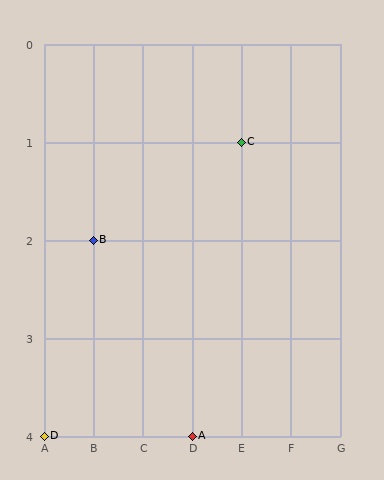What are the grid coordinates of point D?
Point D is at grid coordinates (A, 4).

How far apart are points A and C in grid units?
Points A and C are 1 column and 3 rows apart (about 3.2 grid units diagonally).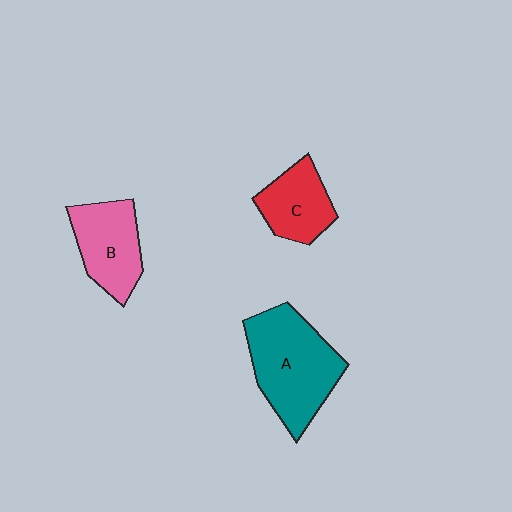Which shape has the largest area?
Shape A (teal).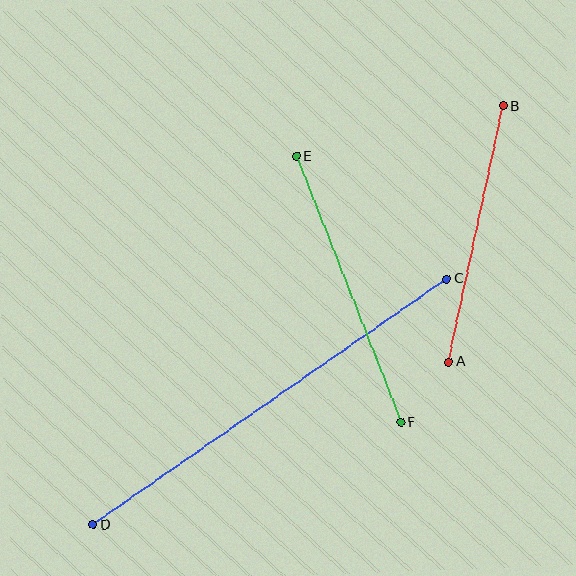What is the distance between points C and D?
The distance is approximately 431 pixels.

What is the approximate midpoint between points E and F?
The midpoint is at approximately (349, 289) pixels.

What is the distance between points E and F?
The distance is approximately 286 pixels.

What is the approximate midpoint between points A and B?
The midpoint is at approximately (476, 234) pixels.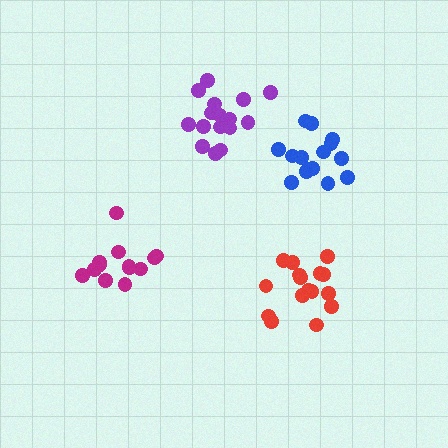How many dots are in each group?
Group 1: 15 dots, Group 2: 16 dots, Group 3: 14 dots, Group 4: 17 dots (62 total).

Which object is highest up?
The purple cluster is topmost.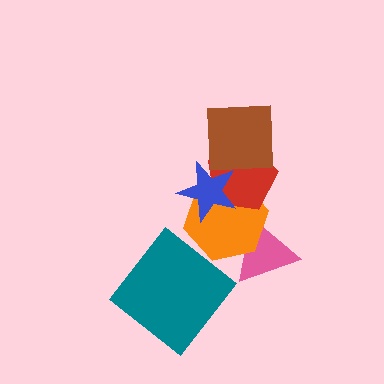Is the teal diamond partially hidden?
No, no other shape covers it.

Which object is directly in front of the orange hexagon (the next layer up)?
The red pentagon is directly in front of the orange hexagon.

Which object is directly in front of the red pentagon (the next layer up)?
The blue star is directly in front of the red pentagon.